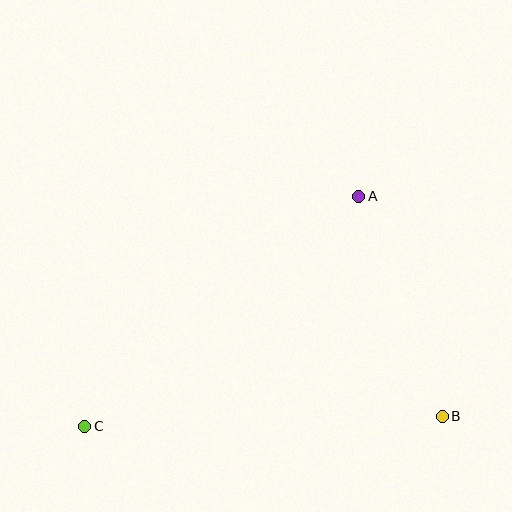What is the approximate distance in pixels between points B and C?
The distance between B and C is approximately 358 pixels.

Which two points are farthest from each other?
Points A and C are farthest from each other.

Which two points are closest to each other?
Points A and B are closest to each other.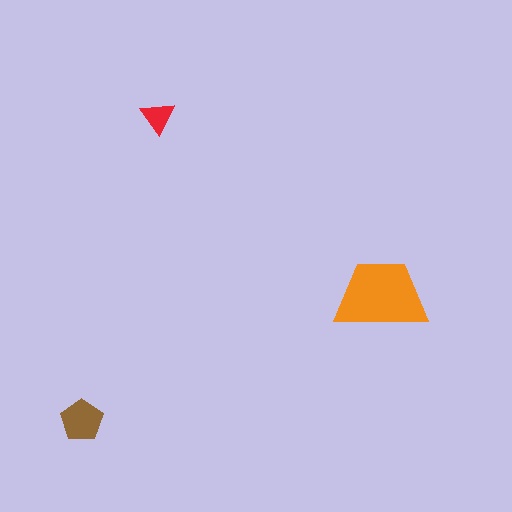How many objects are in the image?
There are 3 objects in the image.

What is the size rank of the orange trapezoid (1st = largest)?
1st.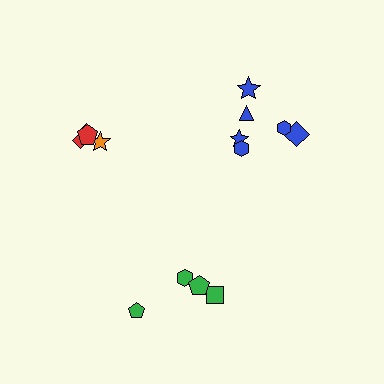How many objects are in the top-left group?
There are 4 objects.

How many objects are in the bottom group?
There are 4 objects.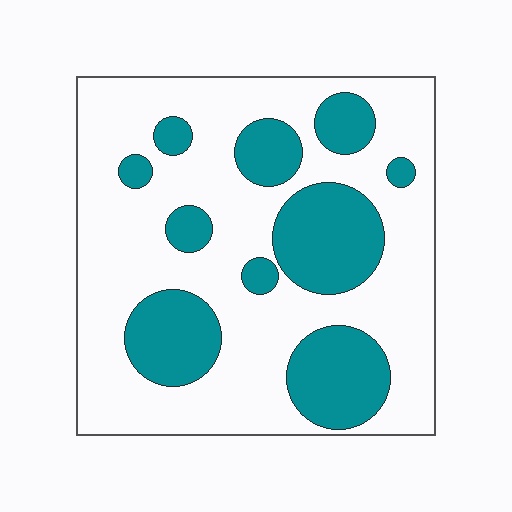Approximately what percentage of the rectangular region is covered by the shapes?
Approximately 30%.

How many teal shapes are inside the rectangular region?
10.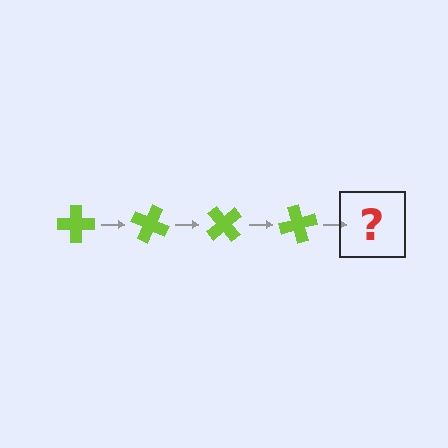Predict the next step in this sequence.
The next step is a lime cross rotated 100 degrees.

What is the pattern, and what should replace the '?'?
The pattern is that the cross rotates 25 degrees each step. The '?' should be a lime cross rotated 100 degrees.